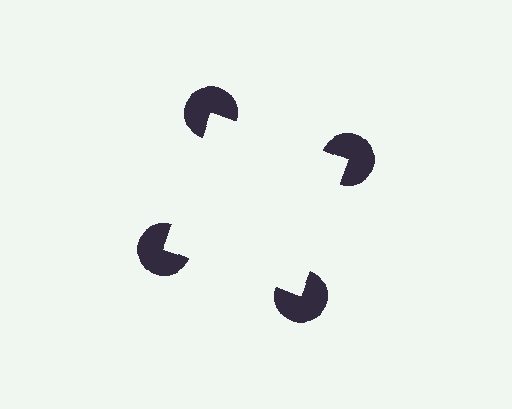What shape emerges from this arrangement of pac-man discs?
An illusory square — its edges are inferred from the aligned wedge cuts in the pac-man discs, not physically drawn.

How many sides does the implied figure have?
4 sides.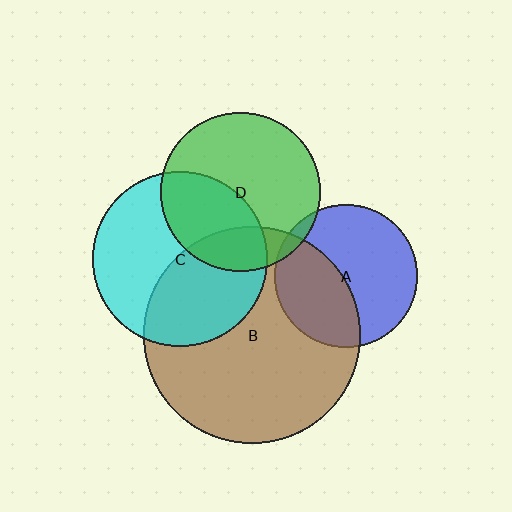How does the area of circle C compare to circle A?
Approximately 1.5 times.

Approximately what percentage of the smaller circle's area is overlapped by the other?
Approximately 45%.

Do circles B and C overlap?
Yes.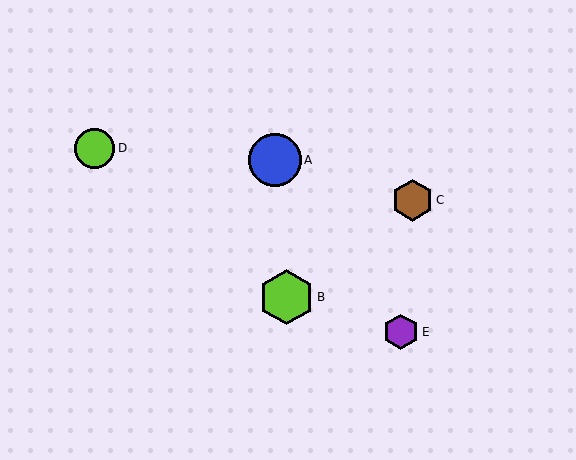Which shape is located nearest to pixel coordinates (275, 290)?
The lime hexagon (labeled B) at (286, 297) is nearest to that location.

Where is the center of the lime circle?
The center of the lime circle is at (95, 148).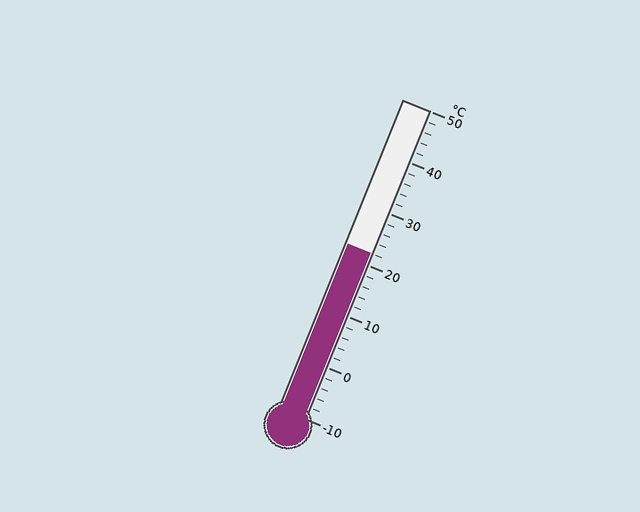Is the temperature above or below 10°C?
The temperature is above 10°C.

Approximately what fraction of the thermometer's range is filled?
The thermometer is filled to approximately 55% of its range.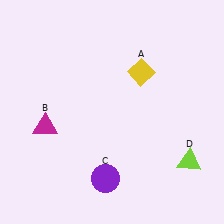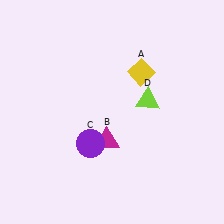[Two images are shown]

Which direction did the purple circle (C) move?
The purple circle (C) moved up.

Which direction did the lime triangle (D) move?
The lime triangle (D) moved up.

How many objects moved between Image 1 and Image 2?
3 objects moved between the two images.